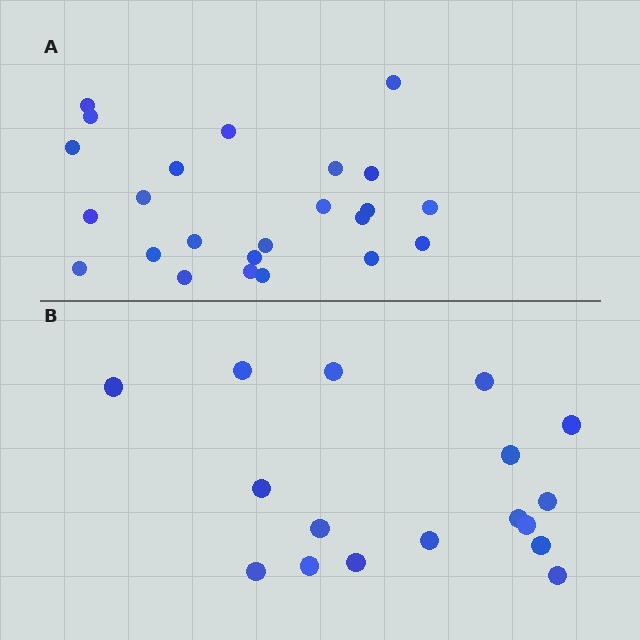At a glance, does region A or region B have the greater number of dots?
Region A (the top region) has more dots.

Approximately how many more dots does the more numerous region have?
Region A has roughly 8 or so more dots than region B.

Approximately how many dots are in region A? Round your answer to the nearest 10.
About 20 dots. (The exact count is 24, which rounds to 20.)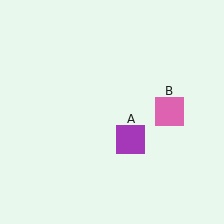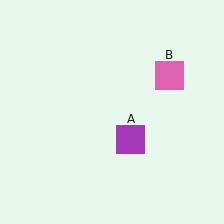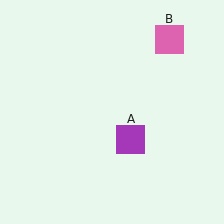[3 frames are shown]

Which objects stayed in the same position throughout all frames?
Purple square (object A) remained stationary.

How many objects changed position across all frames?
1 object changed position: pink square (object B).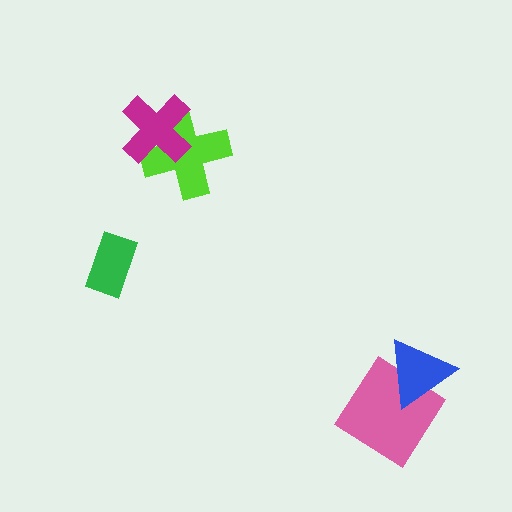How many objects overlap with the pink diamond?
1 object overlaps with the pink diamond.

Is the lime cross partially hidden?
Yes, it is partially covered by another shape.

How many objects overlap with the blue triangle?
1 object overlaps with the blue triangle.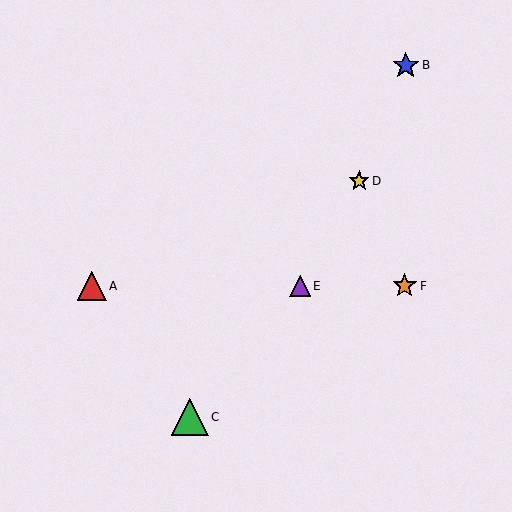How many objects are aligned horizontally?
3 objects (A, E, F) are aligned horizontally.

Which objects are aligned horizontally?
Objects A, E, F are aligned horizontally.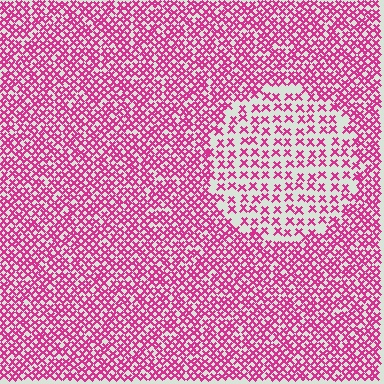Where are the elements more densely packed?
The elements are more densely packed outside the circle boundary.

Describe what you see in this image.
The image contains small magenta elements arranged at two different densities. A circle-shaped region is visible where the elements are less densely packed than the surrounding area.